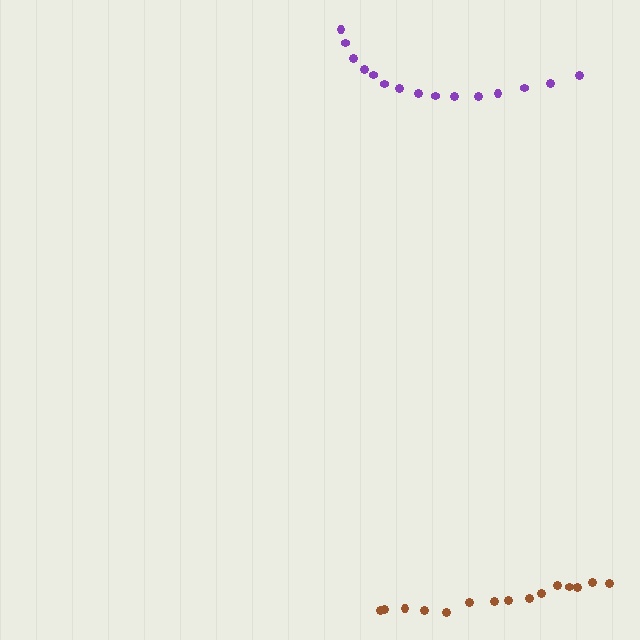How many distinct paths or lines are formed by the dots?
There are 2 distinct paths.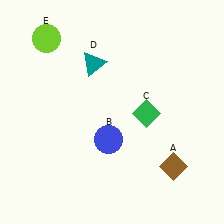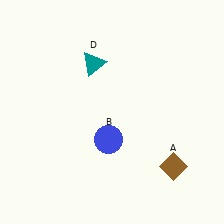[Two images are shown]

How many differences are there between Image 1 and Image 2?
There are 2 differences between the two images.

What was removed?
The green diamond (C), the lime circle (E) were removed in Image 2.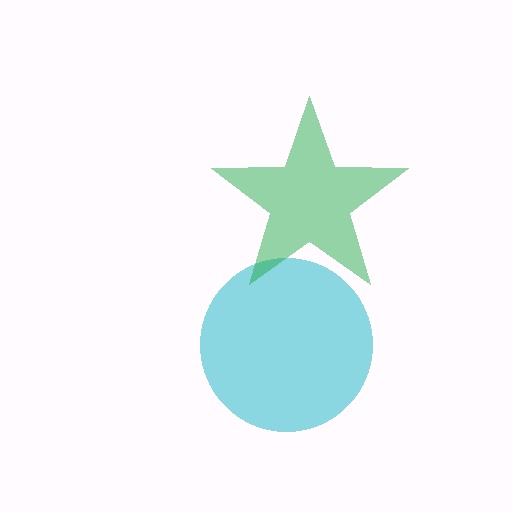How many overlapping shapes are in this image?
There are 2 overlapping shapes in the image.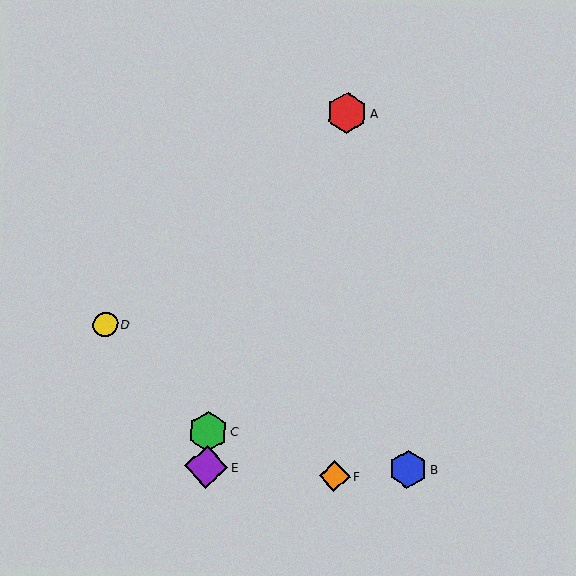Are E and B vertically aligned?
No, E is at x≈206 and B is at x≈408.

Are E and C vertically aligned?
Yes, both are at x≈206.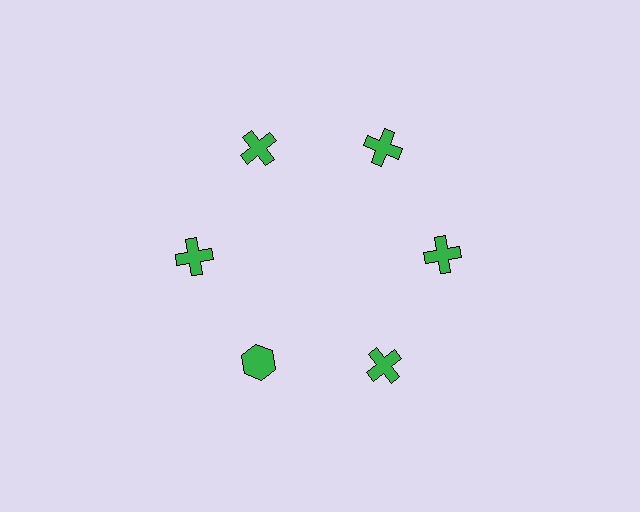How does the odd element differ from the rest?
It has a different shape: hexagon instead of cross.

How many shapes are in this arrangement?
There are 6 shapes arranged in a ring pattern.